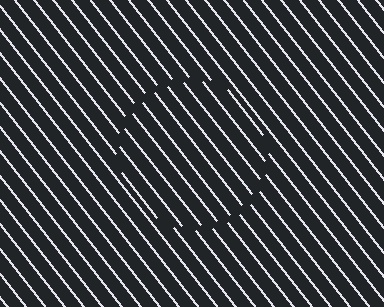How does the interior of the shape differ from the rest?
The interior of the shape contains the same grating, shifted by half a period — the contour is defined by the phase discontinuity where line-ends from the inner and outer gratings abut.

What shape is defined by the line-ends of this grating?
An illusory circle. The interior of the shape contains the same grating, shifted by half a period — the contour is defined by the phase discontinuity where line-ends from the inner and outer gratings abut.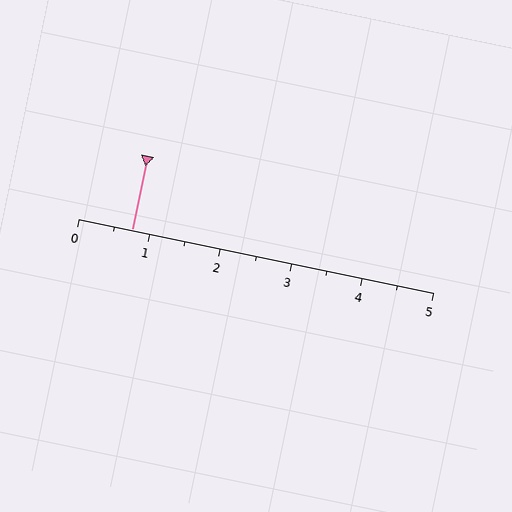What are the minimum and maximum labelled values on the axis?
The axis runs from 0 to 5.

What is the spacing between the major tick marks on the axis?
The major ticks are spaced 1 apart.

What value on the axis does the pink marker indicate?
The marker indicates approximately 0.8.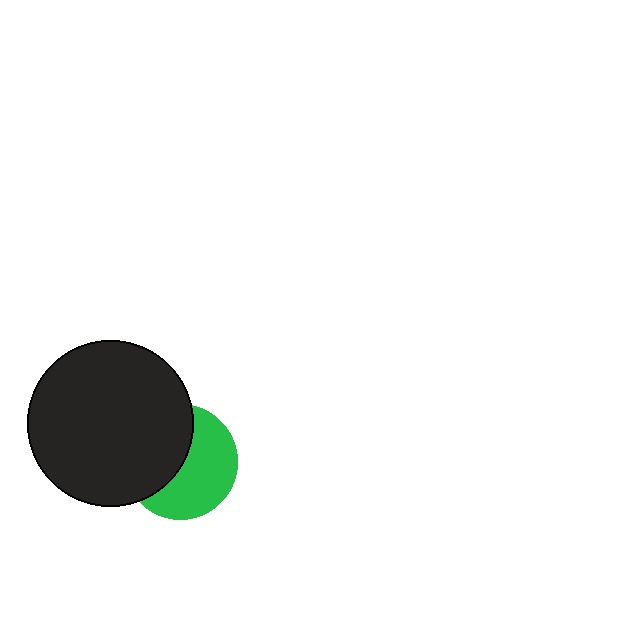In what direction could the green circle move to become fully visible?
The green circle could move right. That would shift it out from behind the black circle entirely.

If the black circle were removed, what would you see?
You would see the complete green circle.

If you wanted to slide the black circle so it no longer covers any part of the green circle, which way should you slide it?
Slide it left — that is the most direct way to separate the two shapes.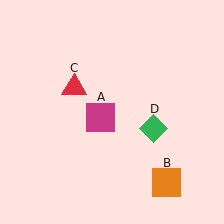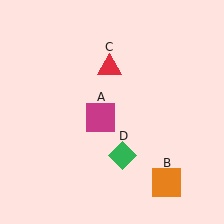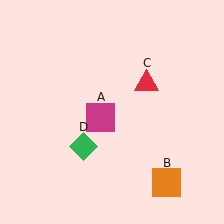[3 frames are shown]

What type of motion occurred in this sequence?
The red triangle (object C), green diamond (object D) rotated clockwise around the center of the scene.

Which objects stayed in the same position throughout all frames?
Magenta square (object A) and orange square (object B) remained stationary.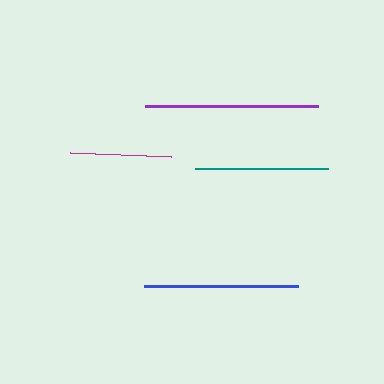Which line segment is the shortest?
The magenta line is the shortest at approximately 101 pixels.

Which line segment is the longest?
The purple line is the longest at approximately 173 pixels.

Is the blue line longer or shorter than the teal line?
The blue line is longer than the teal line.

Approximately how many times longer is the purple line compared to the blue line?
The purple line is approximately 1.1 times the length of the blue line.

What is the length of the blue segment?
The blue segment is approximately 154 pixels long.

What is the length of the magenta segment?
The magenta segment is approximately 101 pixels long.